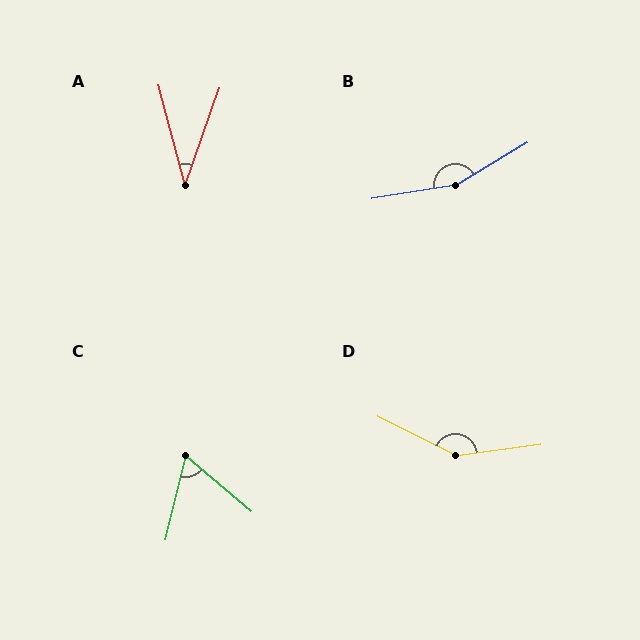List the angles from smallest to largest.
A (34°), C (63°), D (146°), B (158°).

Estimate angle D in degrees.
Approximately 146 degrees.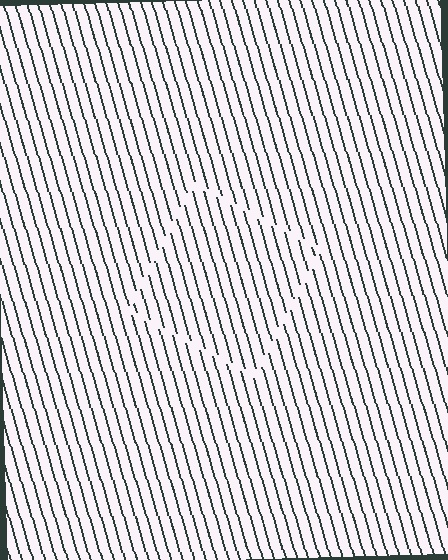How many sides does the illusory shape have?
4 sides — the line-ends trace a square.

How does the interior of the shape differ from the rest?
The interior of the shape contains the same grating, shifted by half a period — the contour is defined by the phase discontinuity where line-ends from the inner and outer gratings abut.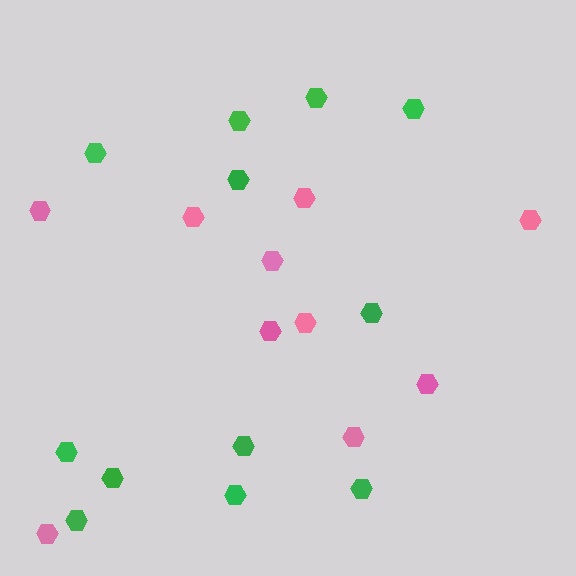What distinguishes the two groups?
There are 2 groups: one group of pink hexagons (10) and one group of green hexagons (12).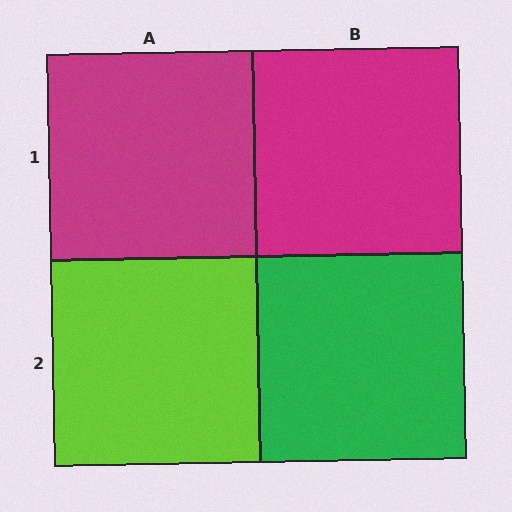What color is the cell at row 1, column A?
Magenta.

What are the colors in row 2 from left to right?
Lime, green.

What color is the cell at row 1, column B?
Magenta.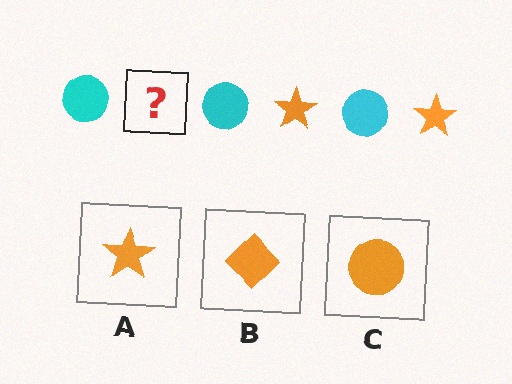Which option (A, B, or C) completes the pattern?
A.